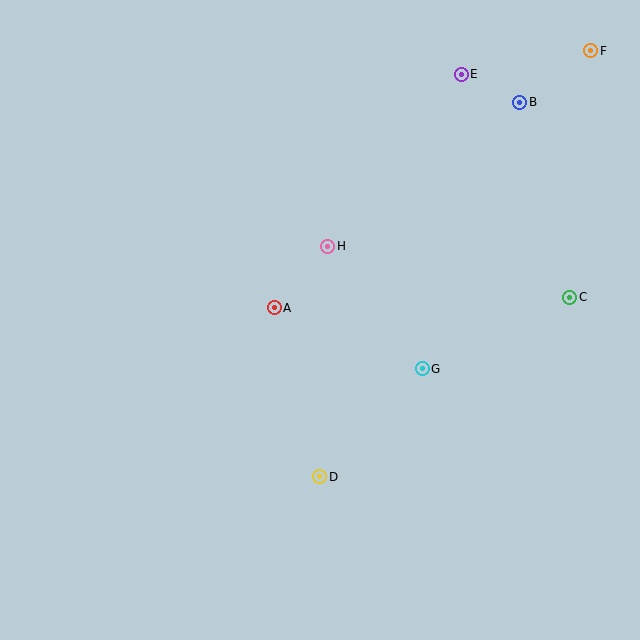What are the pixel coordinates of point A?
Point A is at (274, 308).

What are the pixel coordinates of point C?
Point C is at (570, 297).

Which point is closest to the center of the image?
Point A at (274, 308) is closest to the center.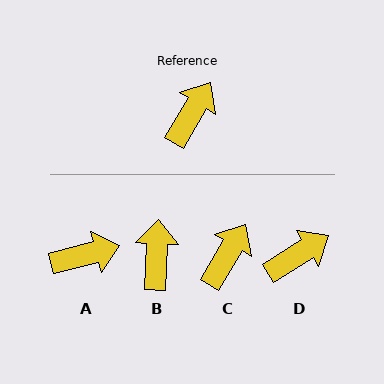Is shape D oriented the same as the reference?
No, it is off by about 28 degrees.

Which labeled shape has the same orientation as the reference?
C.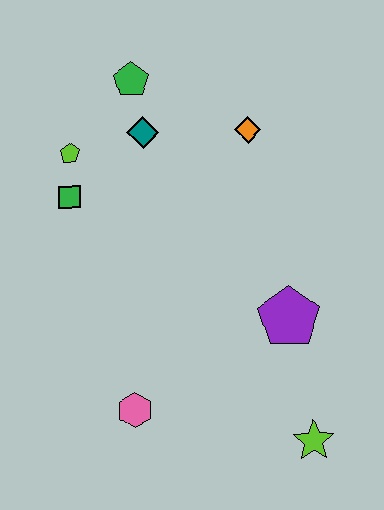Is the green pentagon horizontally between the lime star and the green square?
Yes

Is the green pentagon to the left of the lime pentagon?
No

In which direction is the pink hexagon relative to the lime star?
The pink hexagon is to the left of the lime star.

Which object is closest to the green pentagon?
The teal diamond is closest to the green pentagon.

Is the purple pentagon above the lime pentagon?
No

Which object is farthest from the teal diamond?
The lime star is farthest from the teal diamond.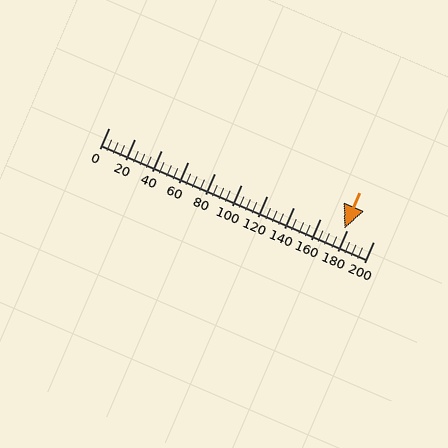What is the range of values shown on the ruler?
The ruler shows values from 0 to 200.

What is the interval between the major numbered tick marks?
The major tick marks are spaced 20 units apart.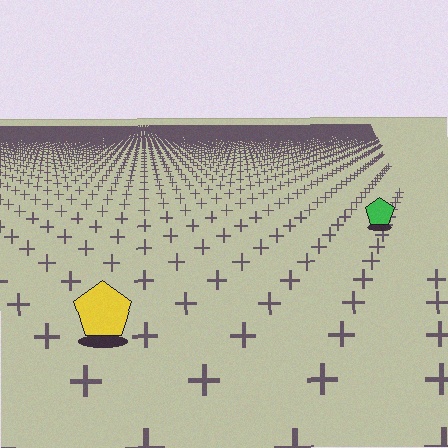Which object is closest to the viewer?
The yellow pentagon is closest. The texture marks near it are larger and more spread out.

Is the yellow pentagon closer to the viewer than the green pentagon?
Yes. The yellow pentagon is closer — you can tell from the texture gradient: the ground texture is coarser near it.